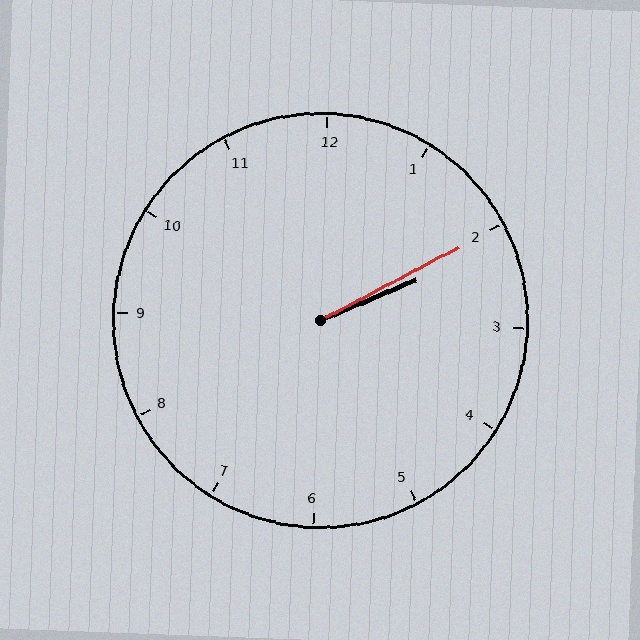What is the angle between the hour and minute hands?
Approximately 5 degrees.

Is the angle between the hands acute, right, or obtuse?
It is acute.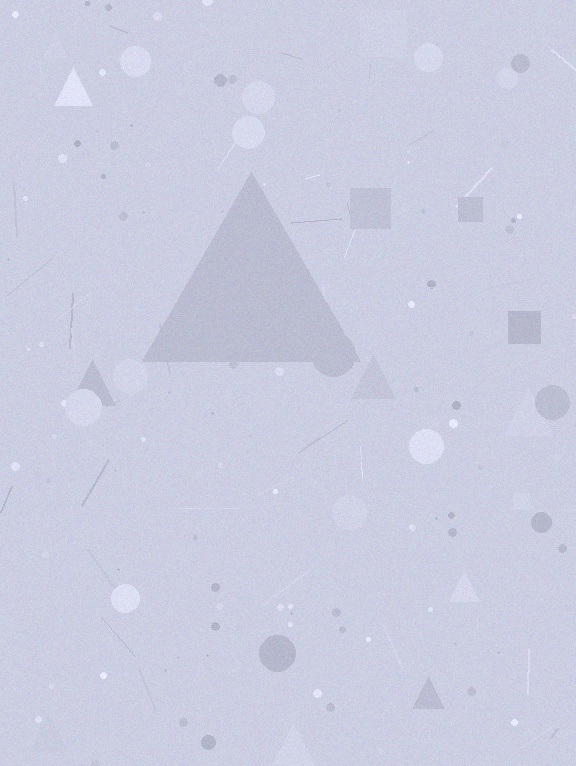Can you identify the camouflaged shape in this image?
The camouflaged shape is a triangle.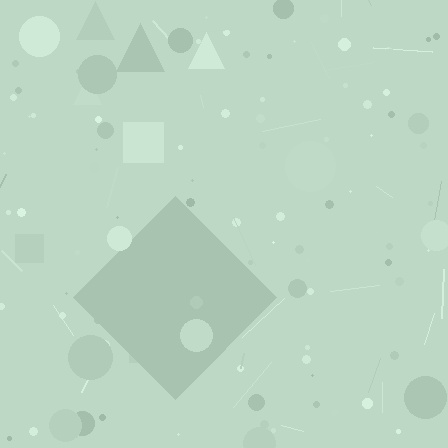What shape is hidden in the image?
A diamond is hidden in the image.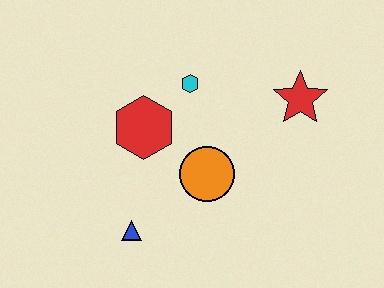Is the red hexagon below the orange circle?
No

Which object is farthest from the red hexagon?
The red star is farthest from the red hexagon.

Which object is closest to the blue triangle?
The orange circle is closest to the blue triangle.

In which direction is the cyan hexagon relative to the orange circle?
The cyan hexagon is above the orange circle.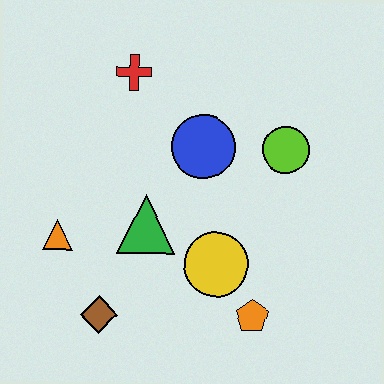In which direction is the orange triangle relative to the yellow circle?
The orange triangle is to the left of the yellow circle.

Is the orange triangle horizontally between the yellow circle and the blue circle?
No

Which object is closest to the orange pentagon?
The yellow circle is closest to the orange pentagon.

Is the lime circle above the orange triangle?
Yes